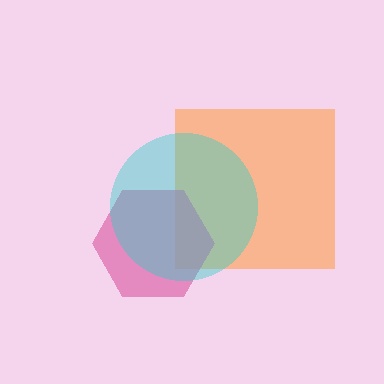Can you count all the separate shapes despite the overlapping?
Yes, there are 3 separate shapes.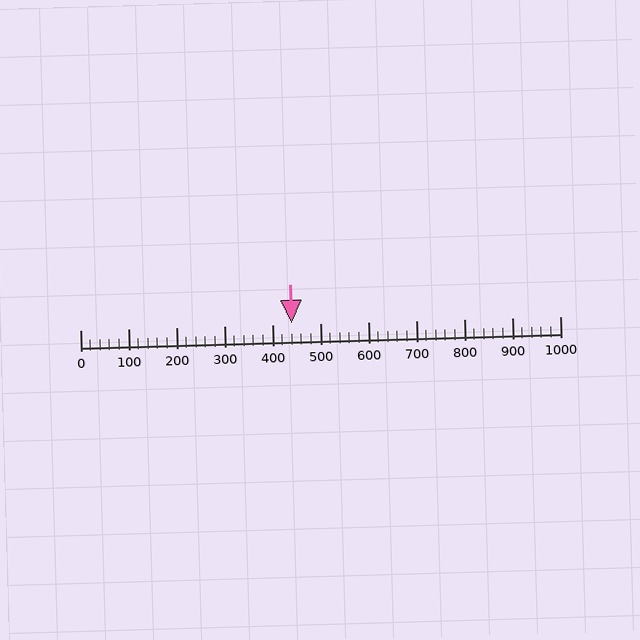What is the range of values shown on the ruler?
The ruler shows values from 0 to 1000.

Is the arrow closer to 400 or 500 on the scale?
The arrow is closer to 400.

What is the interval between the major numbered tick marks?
The major tick marks are spaced 100 units apart.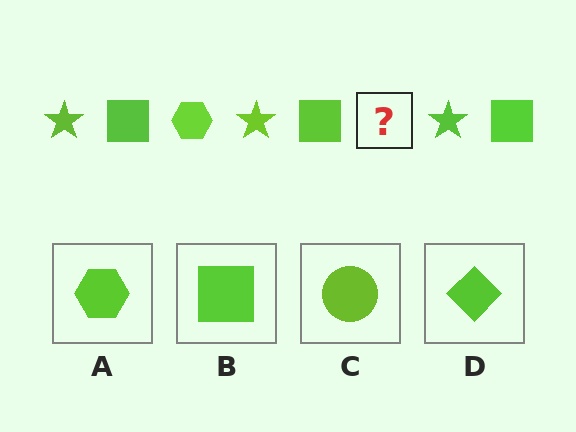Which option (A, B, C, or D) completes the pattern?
A.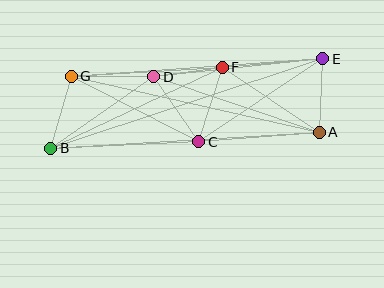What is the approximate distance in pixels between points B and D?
The distance between B and D is approximately 126 pixels.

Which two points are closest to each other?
Points D and F are closest to each other.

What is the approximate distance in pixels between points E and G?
The distance between E and G is approximately 252 pixels.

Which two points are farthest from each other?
Points B and E are farthest from each other.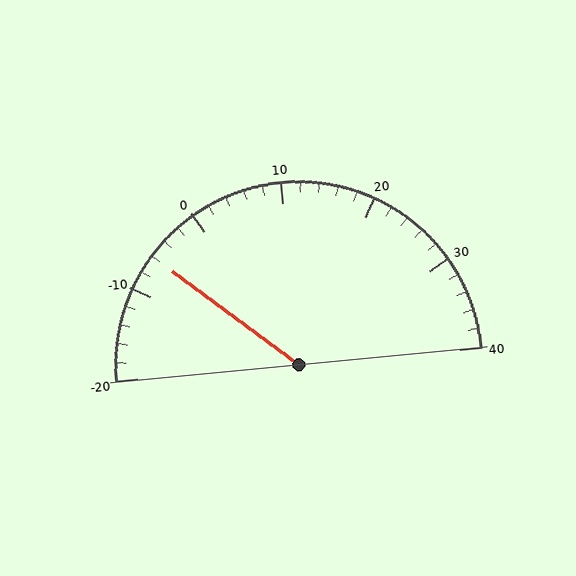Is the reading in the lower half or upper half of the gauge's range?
The reading is in the lower half of the range (-20 to 40).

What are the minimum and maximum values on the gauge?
The gauge ranges from -20 to 40.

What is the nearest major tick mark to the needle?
The nearest major tick mark is -10.